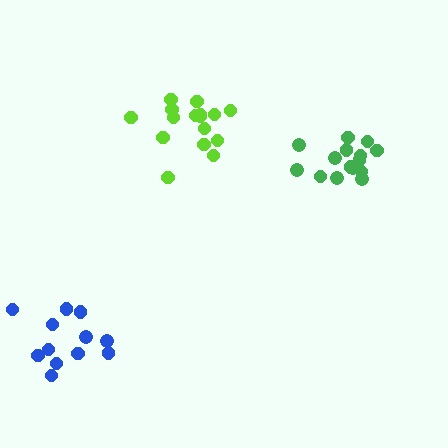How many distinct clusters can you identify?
There are 3 distinct clusters.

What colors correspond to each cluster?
The clusters are colored: blue, green, lime.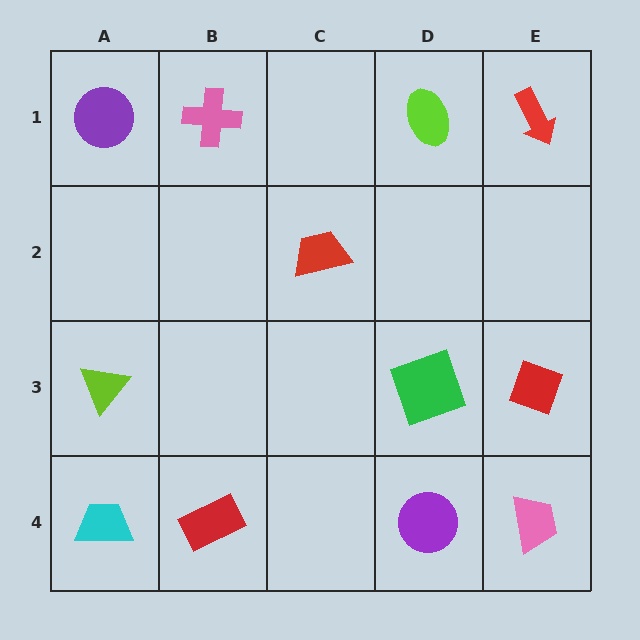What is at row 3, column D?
A green square.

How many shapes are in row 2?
1 shape.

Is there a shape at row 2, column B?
No, that cell is empty.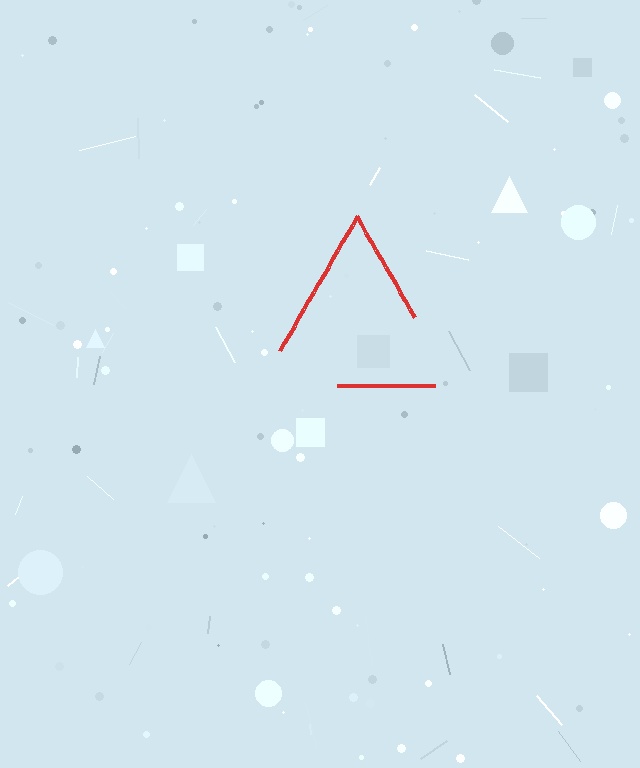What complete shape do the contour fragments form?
The contour fragments form a triangle.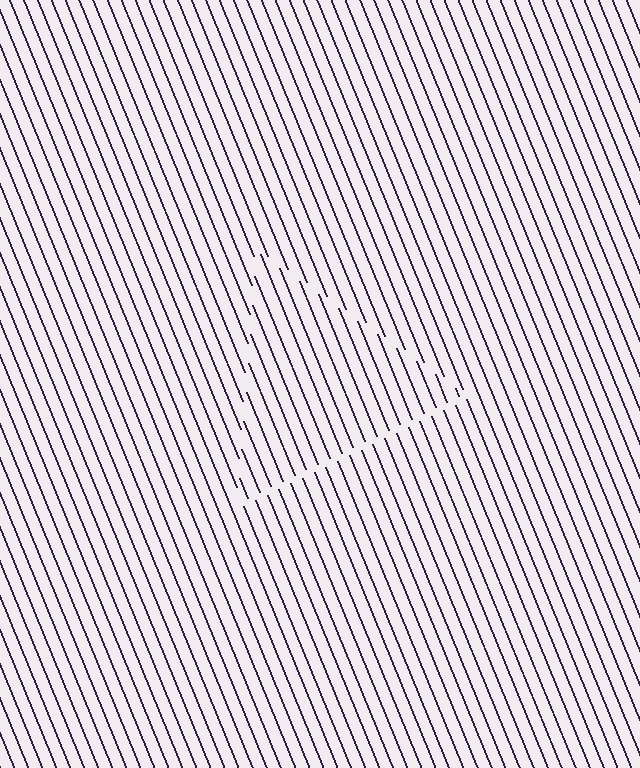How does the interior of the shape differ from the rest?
The interior of the shape contains the same grating, shifted by half a period — the contour is defined by the phase discontinuity where line-ends from the inner and outer gratings abut.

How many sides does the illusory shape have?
3 sides — the line-ends trace a triangle.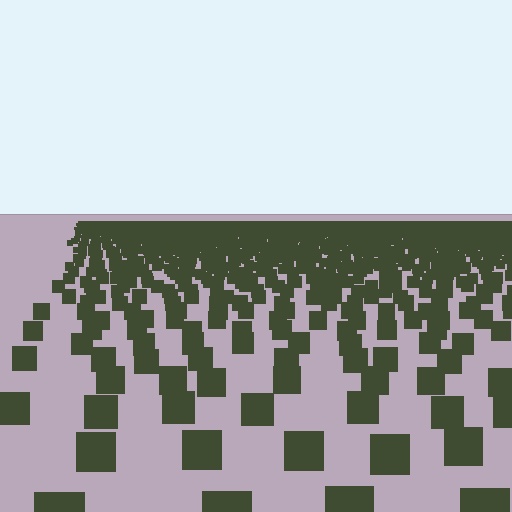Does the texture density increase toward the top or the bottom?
Density increases toward the top.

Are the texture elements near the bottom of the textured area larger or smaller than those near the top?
Larger. Near the bottom, elements are closer to the viewer and appear at a bigger on-screen size.